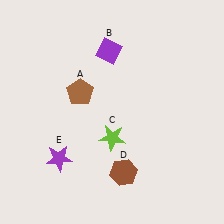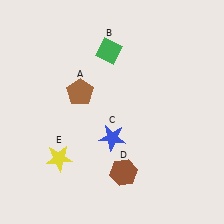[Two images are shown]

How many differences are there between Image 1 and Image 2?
There are 3 differences between the two images.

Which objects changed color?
B changed from purple to green. C changed from lime to blue. E changed from purple to yellow.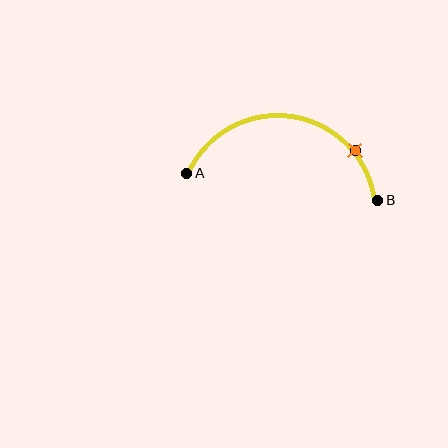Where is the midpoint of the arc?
The arc midpoint is the point on the curve farthest from the straight line joining A and B. It sits above that line.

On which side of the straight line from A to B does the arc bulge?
The arc bulges above the straight line connecting A and B.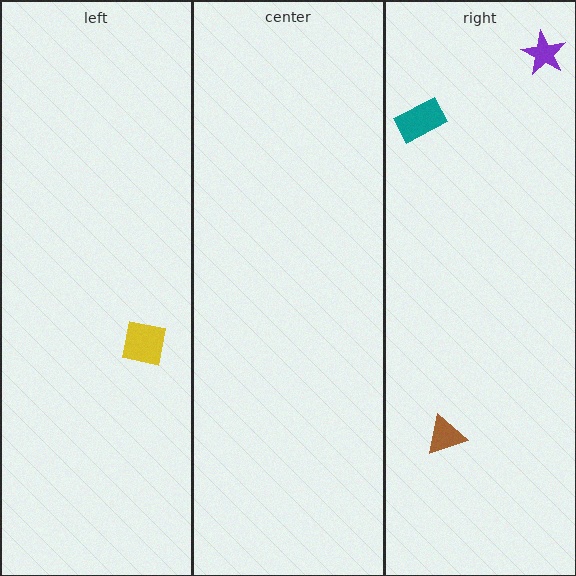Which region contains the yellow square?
The left region.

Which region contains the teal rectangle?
The right region.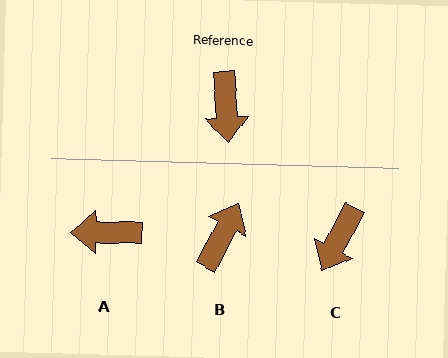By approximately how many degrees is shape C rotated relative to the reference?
Approximately 31 degrees clockwise.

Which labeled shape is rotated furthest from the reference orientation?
B, about 149 degrees away.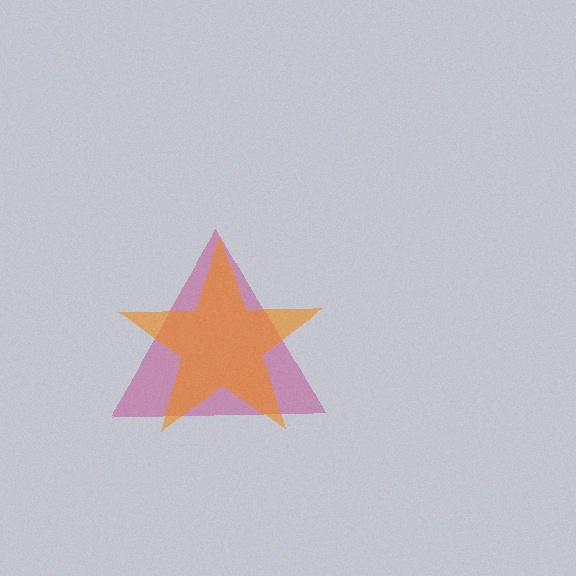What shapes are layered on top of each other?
The layered shapes are: a magenta triangle, an orange star.